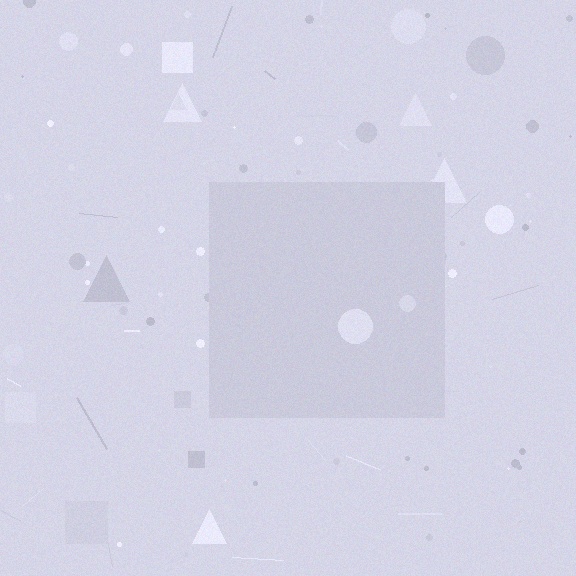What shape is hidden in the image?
A square is hidden in the image.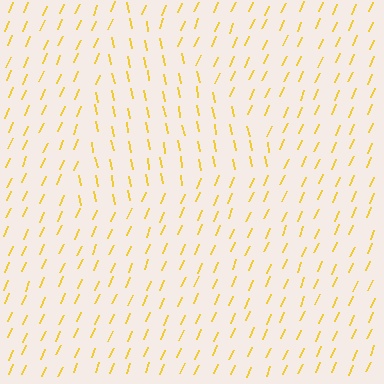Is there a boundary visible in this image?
Yes, there is a texture boundary formed by a change in line orientation.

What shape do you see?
I see a triangle.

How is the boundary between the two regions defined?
The boundary is defined purely by a change in line orientation (approximately 34 degrees difference). All lines are the same color and thickness.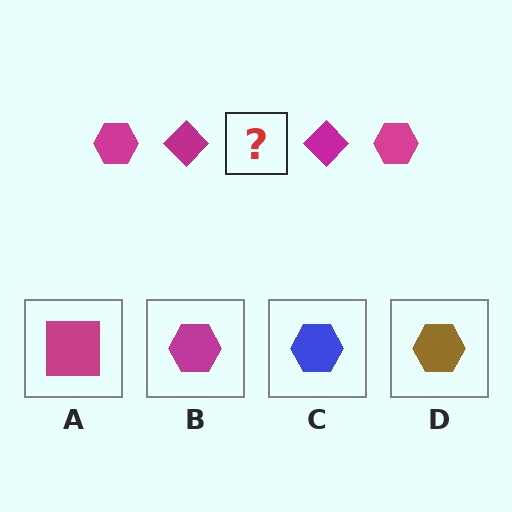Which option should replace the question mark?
Option B.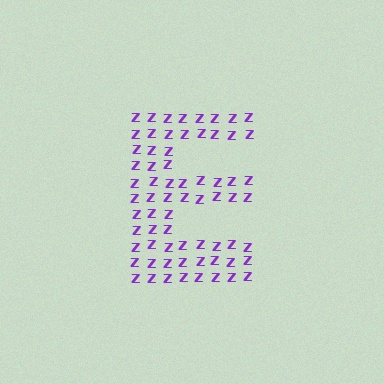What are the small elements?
The small elements are letter Z's.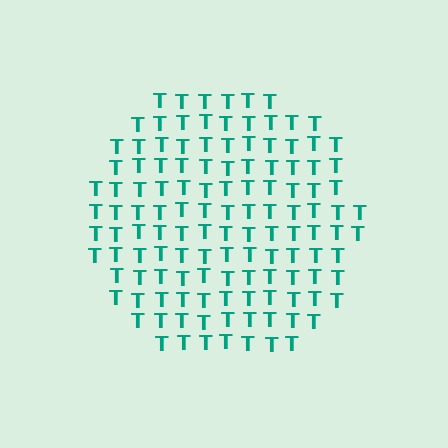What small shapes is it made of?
It is made of small letter T's.